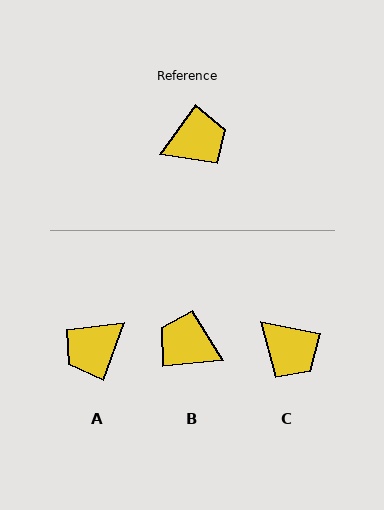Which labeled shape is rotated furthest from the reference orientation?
A, about 164 degrees away.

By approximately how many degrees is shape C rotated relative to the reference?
Approximately 66 degrees clockwise.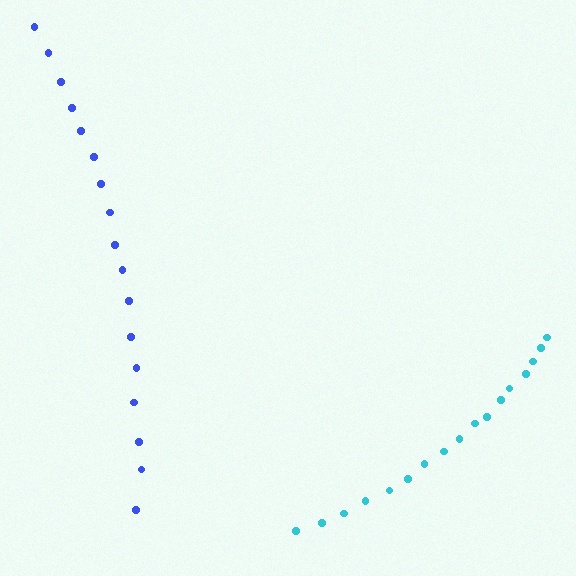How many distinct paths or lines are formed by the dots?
There are 2 distinct paths.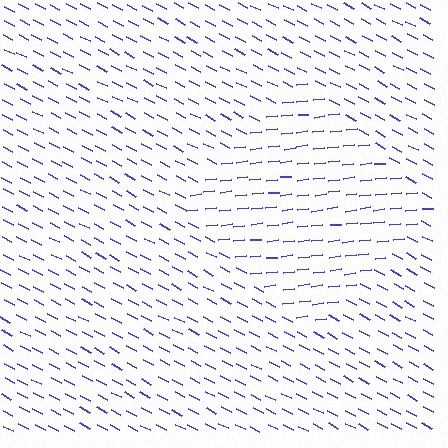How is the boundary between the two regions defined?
The boundary is defined purely by a change in line orientation (approximately 34 degrees difference). All lines are the same color and thickness.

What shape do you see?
I see a diamond.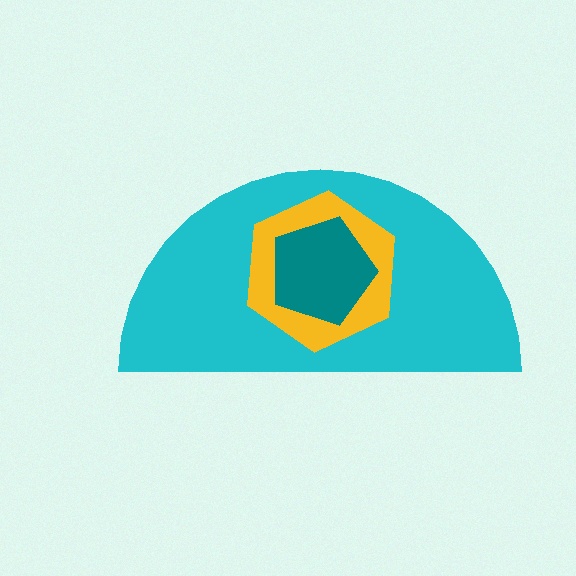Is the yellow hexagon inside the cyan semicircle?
Yes.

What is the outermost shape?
The cyan semicircle.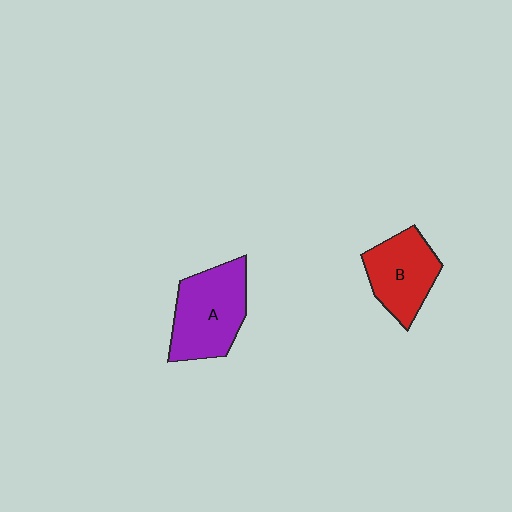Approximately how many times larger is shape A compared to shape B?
Approximately 1.2 times.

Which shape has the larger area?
Shape A (purple).